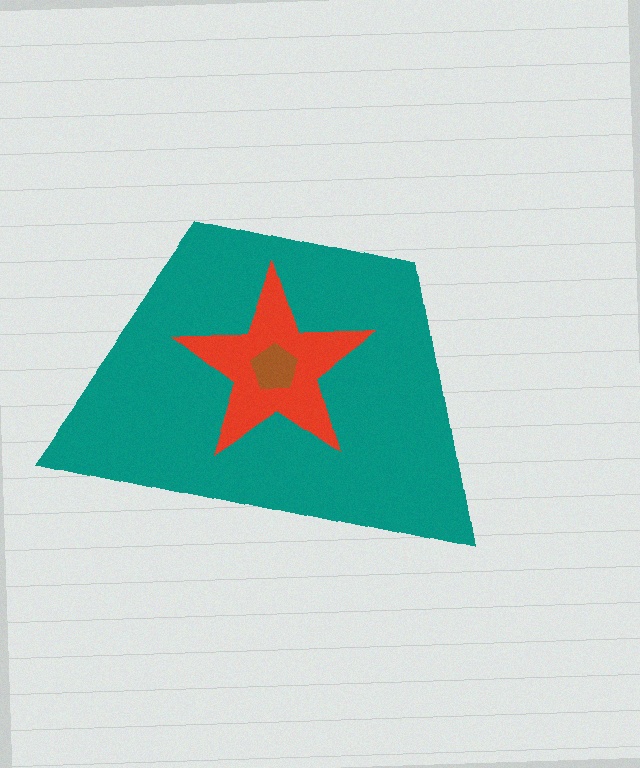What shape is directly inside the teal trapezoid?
The red star.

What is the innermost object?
The brown pentagon.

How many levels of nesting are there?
3.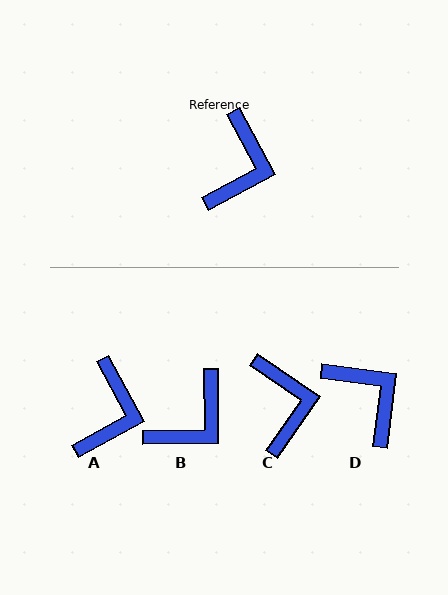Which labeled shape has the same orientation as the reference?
A.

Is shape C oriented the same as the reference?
No, it is off by about 27 degrees.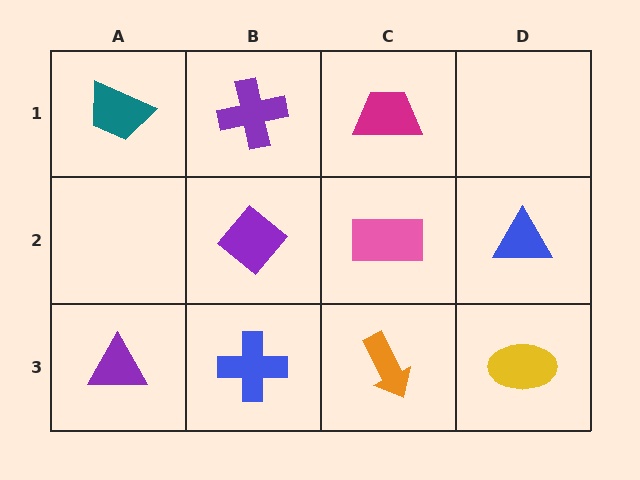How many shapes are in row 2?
3 shapes.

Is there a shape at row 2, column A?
No, that cell is empty.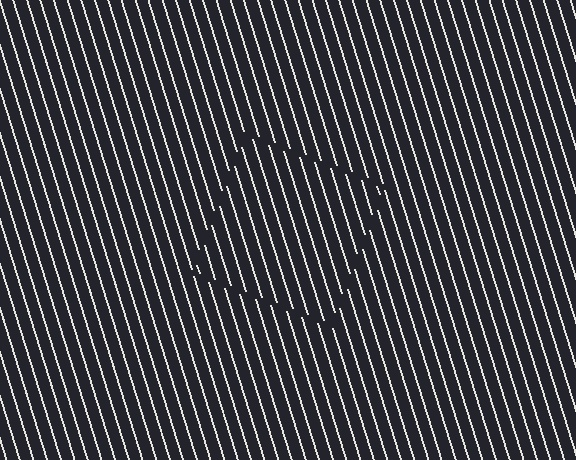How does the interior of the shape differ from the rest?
The interior of the shape contains the same grating, shifted by half a period — the contour is defined by the phase discontinuity where line-ends from the inner and outer gratings abut.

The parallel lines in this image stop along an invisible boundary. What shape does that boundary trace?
An illusory square. The interior of the shape contains the same grating, shifted by half a period — the contour is defined by the phase discontinuity where line-ends from the inner and outer gratings abut.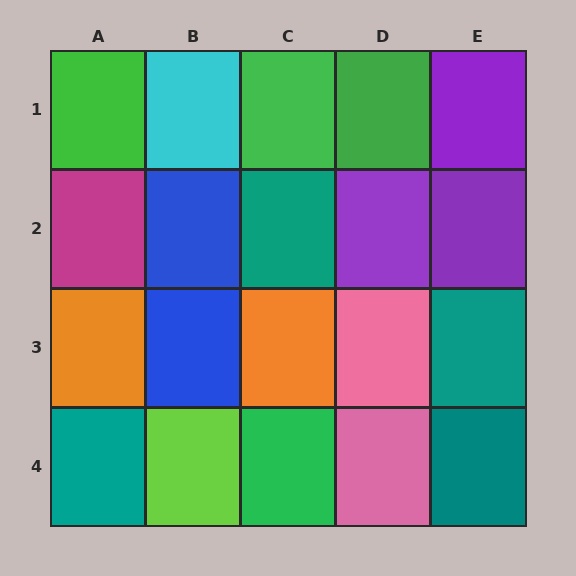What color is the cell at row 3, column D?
Pink.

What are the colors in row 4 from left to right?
Teal, lime, green, pink, teal.